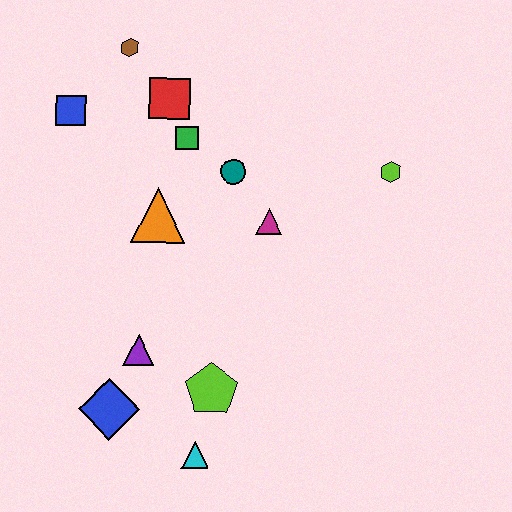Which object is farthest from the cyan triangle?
The brown hexagon is farthest from the cyan triangle.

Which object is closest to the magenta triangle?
The teal circle is closest to the magenta triangle.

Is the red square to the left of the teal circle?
Yes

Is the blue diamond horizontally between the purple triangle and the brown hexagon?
No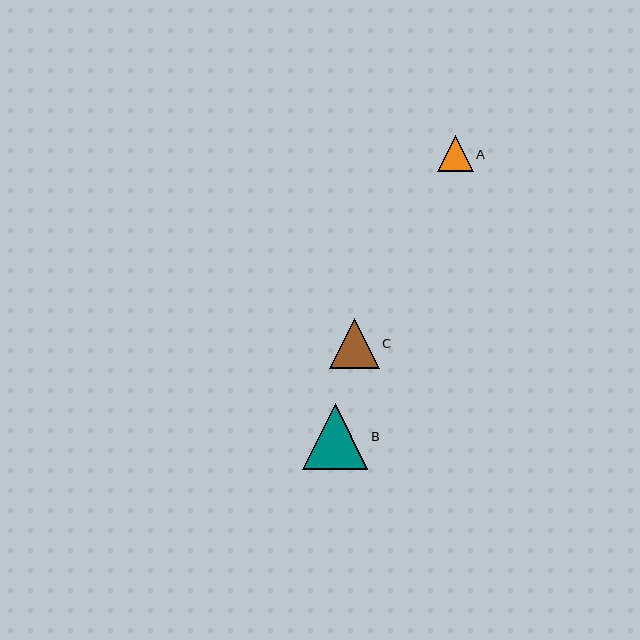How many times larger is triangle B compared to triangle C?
Triangle B is approximately 1.3 times the size of triangle C.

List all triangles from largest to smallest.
From largest to smallest: B, C, A.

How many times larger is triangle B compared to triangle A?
Triangle B is approximately 1.8 times the size of triangle A.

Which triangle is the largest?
Triangle B is the largest with a size of approximately 66 pixels.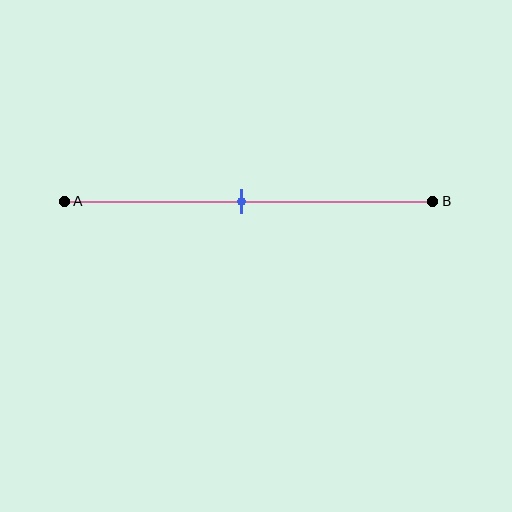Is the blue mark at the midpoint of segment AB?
Yes, the mark is approximately at the midpoint.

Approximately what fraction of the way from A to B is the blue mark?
The blue mark is approximately 50% of the way from A to B.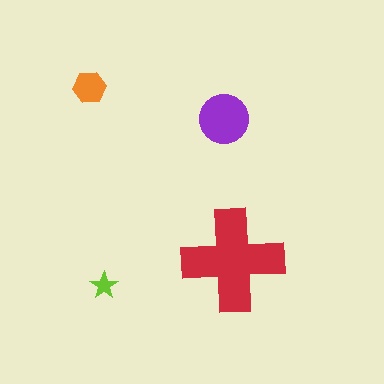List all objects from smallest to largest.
The lime star, the orange hexagon, the purple circle, the red cross.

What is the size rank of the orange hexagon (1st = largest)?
3rd.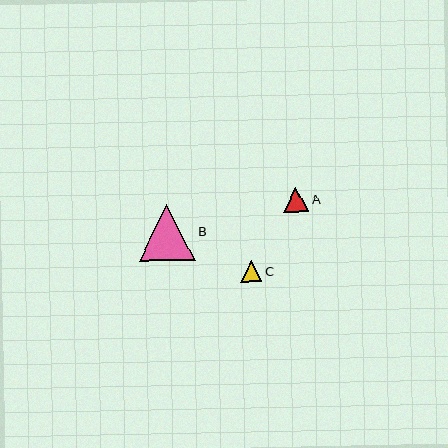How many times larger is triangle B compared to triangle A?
Triangle B is approximately 2.3 times the size of triangle A.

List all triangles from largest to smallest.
From largest to smallest: B, A, C.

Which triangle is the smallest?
Triangle C is the smallest with a size of approximately 21 pixels.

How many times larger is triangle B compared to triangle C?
Triangle B is approximately 2.7 times the size of triangle C.